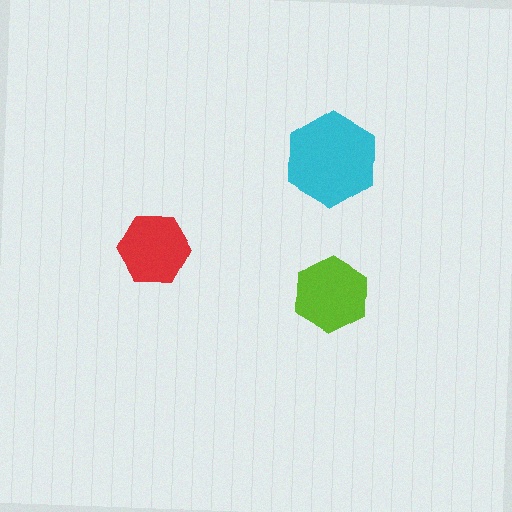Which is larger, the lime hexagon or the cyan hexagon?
The cyan one.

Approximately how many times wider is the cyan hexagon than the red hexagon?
About 1.5 times wider.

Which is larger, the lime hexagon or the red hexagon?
The lime one.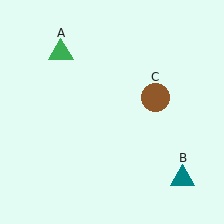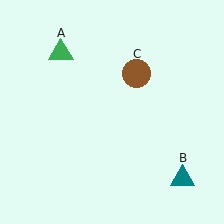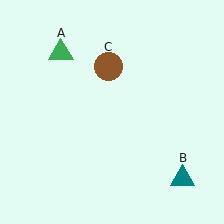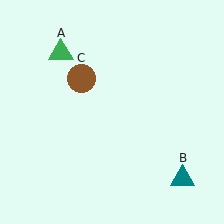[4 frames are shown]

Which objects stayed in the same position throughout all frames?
Green triangle (object A) and teal triangle (object B) remained stationary.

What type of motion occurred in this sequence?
The brown circle (object C) rotated counterclockwise around the center of the scene.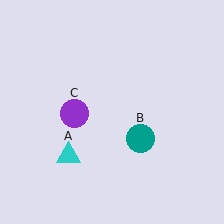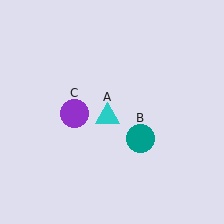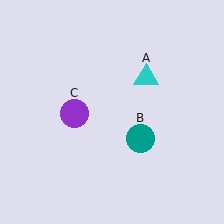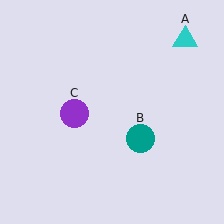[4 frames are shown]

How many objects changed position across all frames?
1 object changed position: cyan triangle (object A).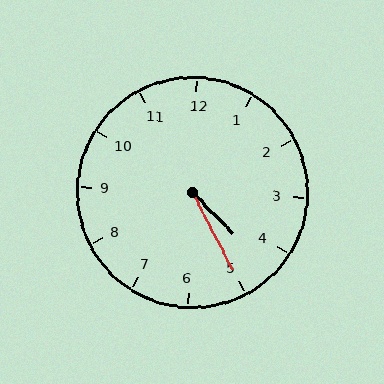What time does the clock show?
4:25.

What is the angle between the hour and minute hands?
Approximately 18 degrees.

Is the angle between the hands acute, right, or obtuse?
It is acute.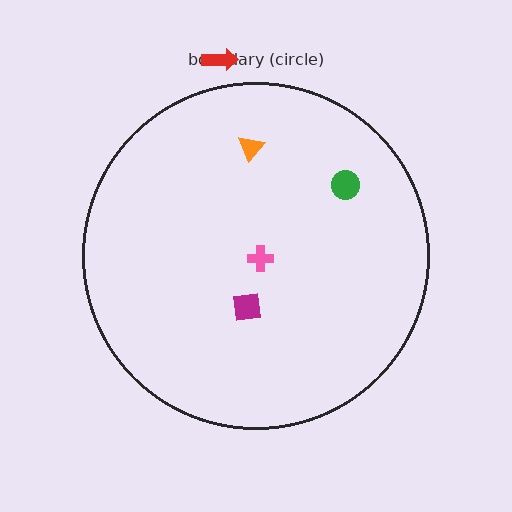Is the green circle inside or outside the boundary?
Inside.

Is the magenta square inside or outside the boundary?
Inside.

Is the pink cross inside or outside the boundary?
Inside.